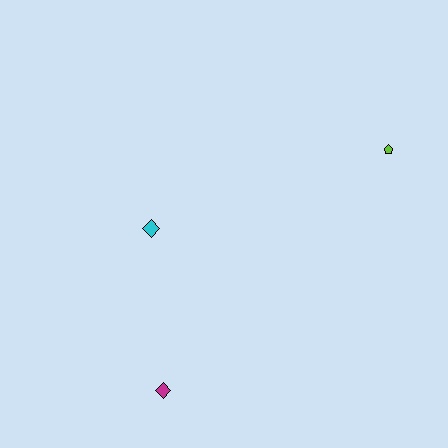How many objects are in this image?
There are 3 objects.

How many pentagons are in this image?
There is 1 pentagon.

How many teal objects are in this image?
There are no teal objects.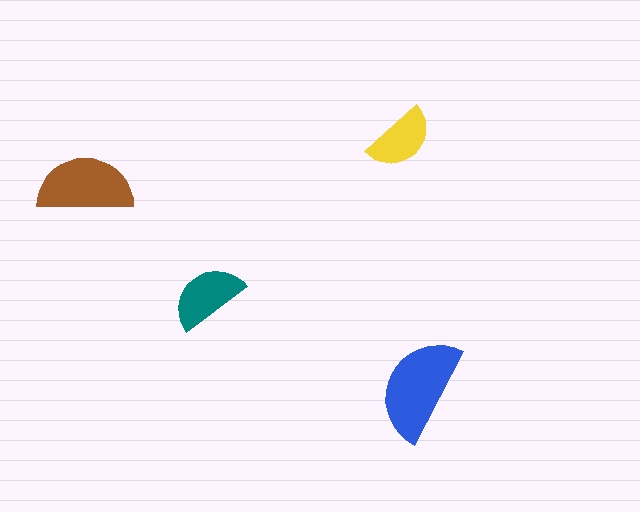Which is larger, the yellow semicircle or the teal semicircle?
The teal one.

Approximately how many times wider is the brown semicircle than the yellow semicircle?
About 1.5 times wider.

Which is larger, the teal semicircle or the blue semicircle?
The blue one.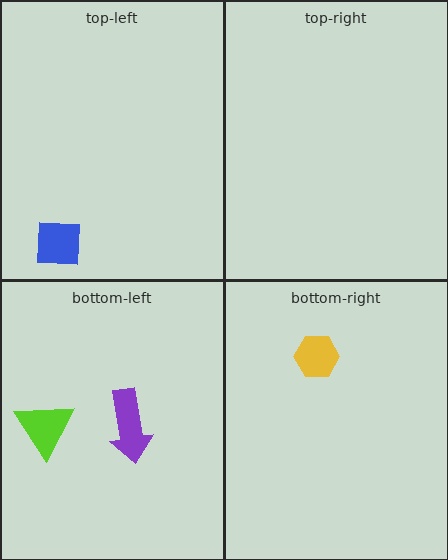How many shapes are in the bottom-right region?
1.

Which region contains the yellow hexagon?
The bottom-right region.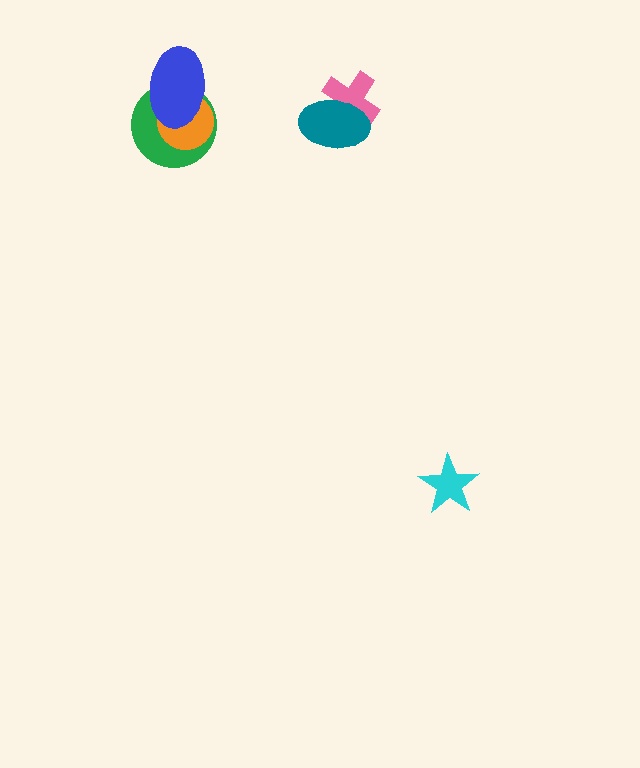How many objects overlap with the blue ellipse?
2 objects overlap with the blue ellipse.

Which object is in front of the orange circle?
The blue ellipse is in front of the orange circle.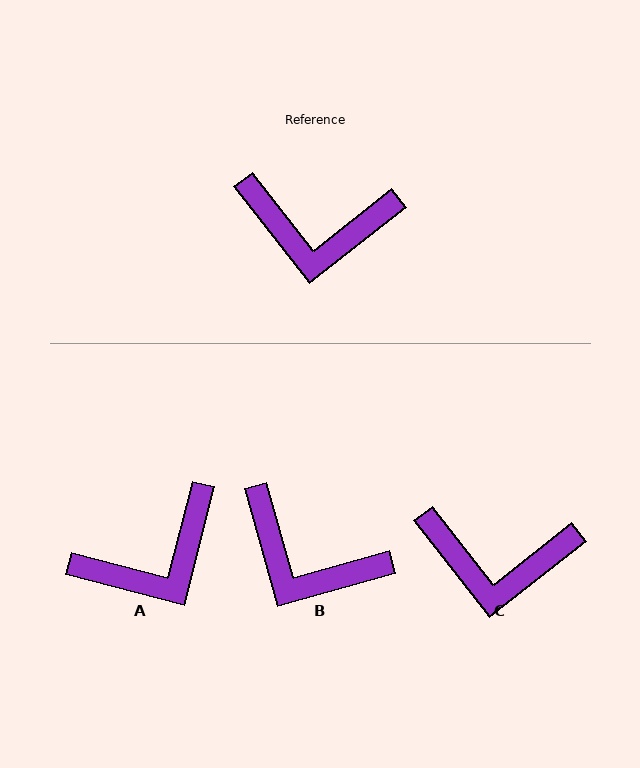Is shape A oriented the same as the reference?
No, it is off by about 37 degrees.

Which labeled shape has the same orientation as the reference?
C.